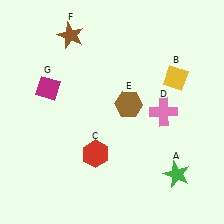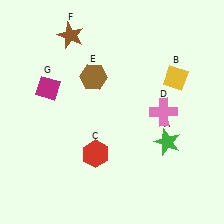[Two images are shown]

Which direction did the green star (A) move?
The green star (A) moved up.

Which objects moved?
The objects that moved are: the green star (A), the brown hexagon (E).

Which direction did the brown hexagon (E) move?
The brown hexagon (E) moved left.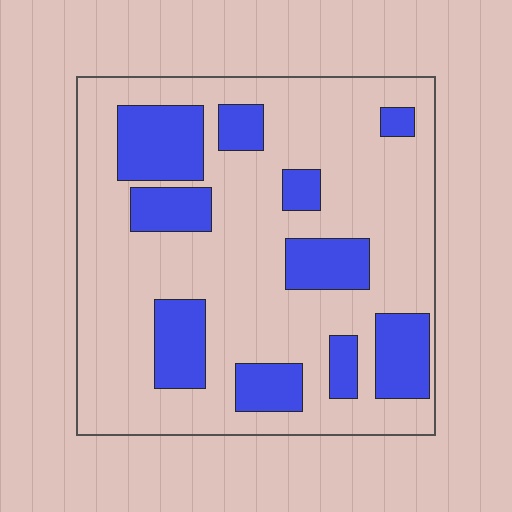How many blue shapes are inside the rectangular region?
10.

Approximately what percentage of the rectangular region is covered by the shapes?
Approximately 25%.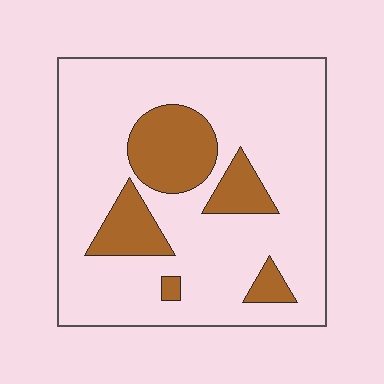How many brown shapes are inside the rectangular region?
5.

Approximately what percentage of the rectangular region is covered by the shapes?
Approximately 20%.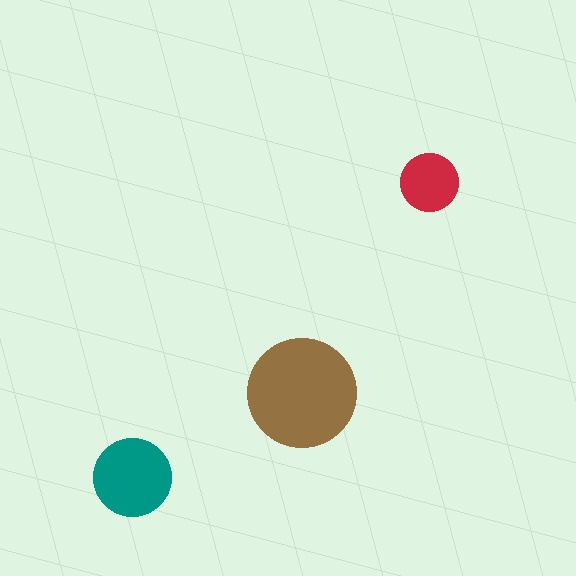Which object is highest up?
The red circle is topmost.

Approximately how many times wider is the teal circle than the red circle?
About 1.5 times wider.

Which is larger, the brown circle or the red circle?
The brown one.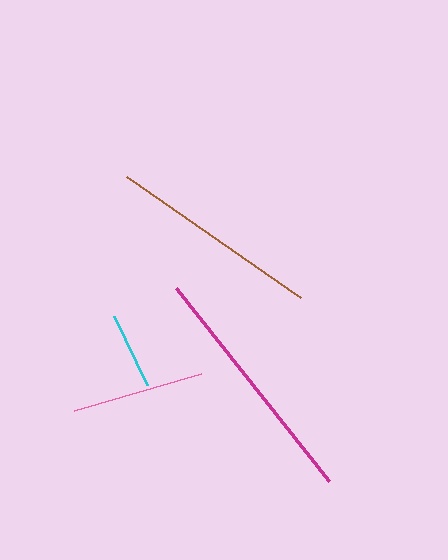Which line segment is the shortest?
The cyan line is the shortest at approximately 77 pixels.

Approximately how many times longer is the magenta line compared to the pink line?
The magenta line is approximately 1.9 times the length of the pink line.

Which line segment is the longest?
The magenta line is the longest at approximately 246 pixels.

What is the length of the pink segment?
The pink segment is approximately 133 pixels long.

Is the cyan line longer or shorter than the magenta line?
The magenta line is longer than the cyan line.